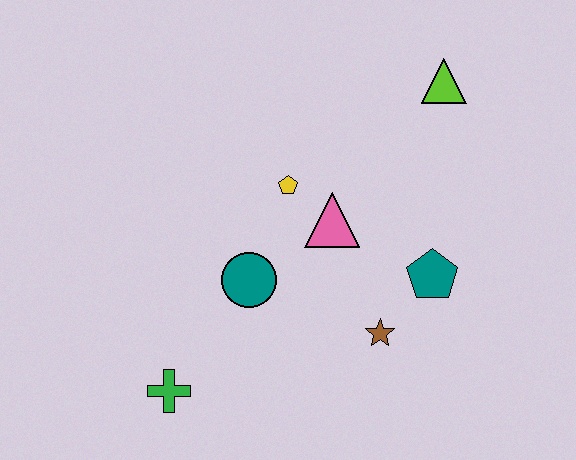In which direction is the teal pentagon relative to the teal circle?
The teal pentagon is to the right of the teal circle.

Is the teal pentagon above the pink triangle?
No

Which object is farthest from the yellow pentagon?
The green cross is farthest from the yellow pentagon.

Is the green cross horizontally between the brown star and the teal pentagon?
No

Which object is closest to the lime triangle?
The pink triangle is closest to the lime triangle.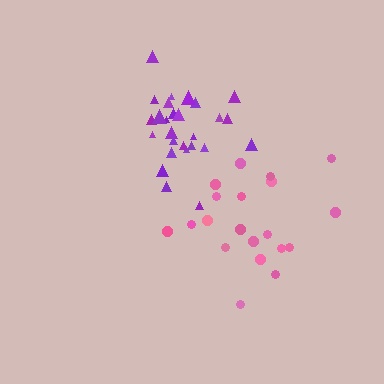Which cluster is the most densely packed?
Purple.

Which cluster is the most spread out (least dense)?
Pink.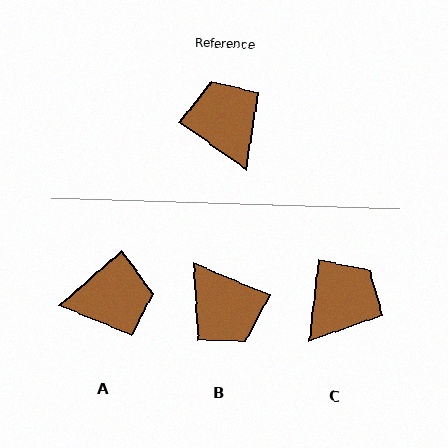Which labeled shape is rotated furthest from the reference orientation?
B, about 168 degrees away.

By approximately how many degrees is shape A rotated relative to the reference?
Approximately 104 degrees clockwise.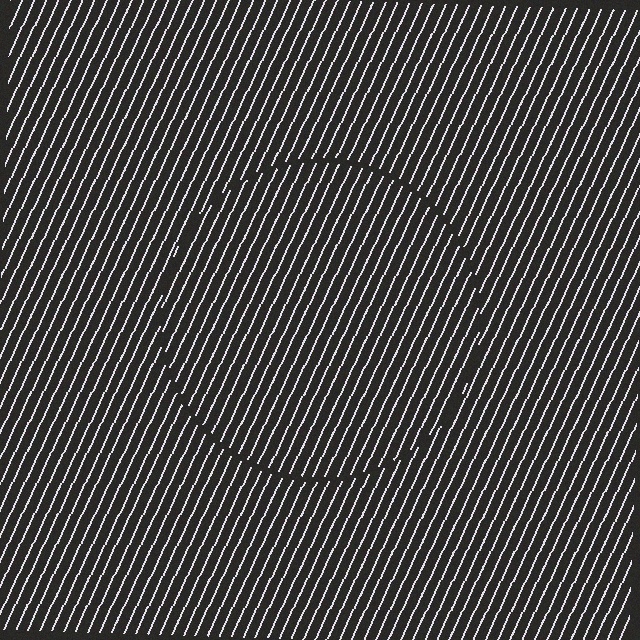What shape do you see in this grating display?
An illusory circle. The interior of the shape contains the same grating, shifted by half a period — the contour is defined by the phase discontinuity where line-ends from the inner and outer gratings abut.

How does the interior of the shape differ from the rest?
The interior of the shape contains the same grating, shifted by half a period — the contour is defined by the phase discontinuity where line-ends from the inner and outer gratings abut.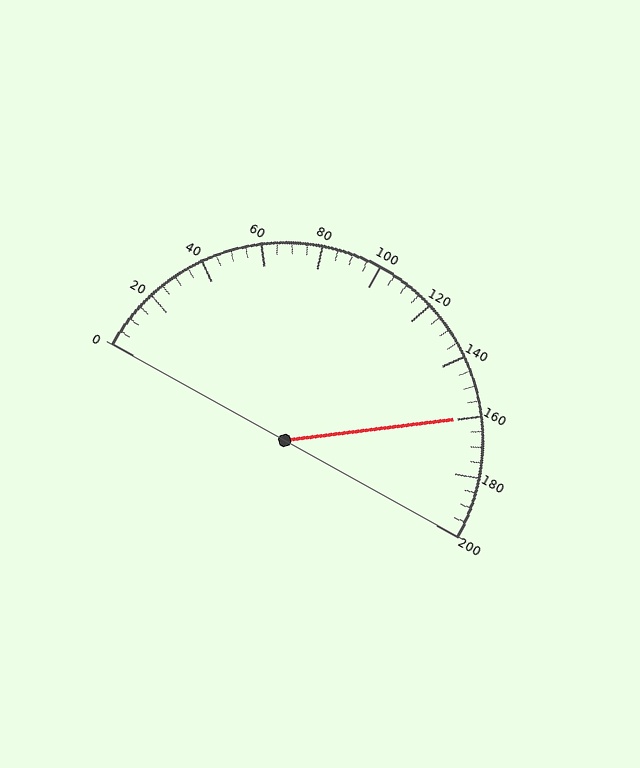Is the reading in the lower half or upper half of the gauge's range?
The reading is in the upper half of the range (0 to 200).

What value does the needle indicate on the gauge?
The needle indicates approximately 160.